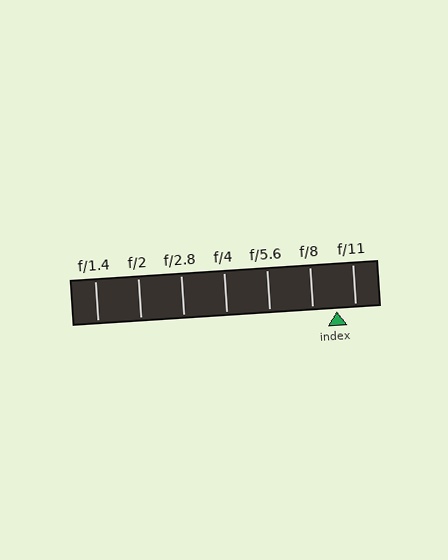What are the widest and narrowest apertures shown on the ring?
The widest aperture shown is f/1.4 and the narrowest is f/11.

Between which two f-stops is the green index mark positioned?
The index mark is between f/8 and f/11.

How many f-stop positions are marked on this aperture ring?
There are 7 f-stop positions marked.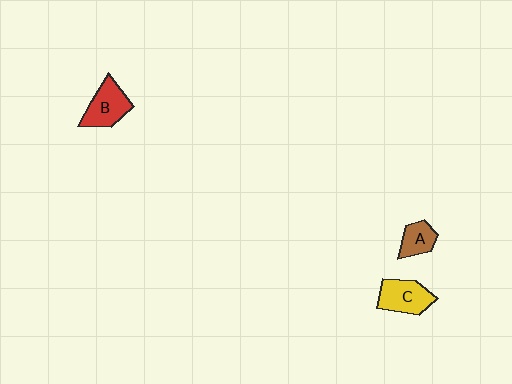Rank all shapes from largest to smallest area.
From largest to smallest: C (yellow), B (red), A (brown).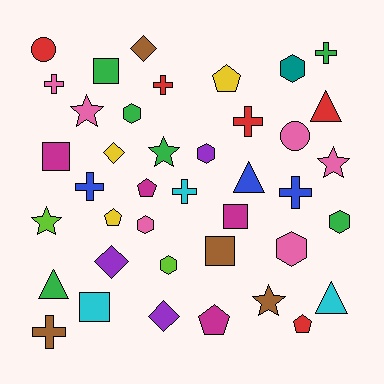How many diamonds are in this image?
There are 4 diamonds.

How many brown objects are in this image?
There are 4 brown objects.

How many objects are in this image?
There are 40 objects.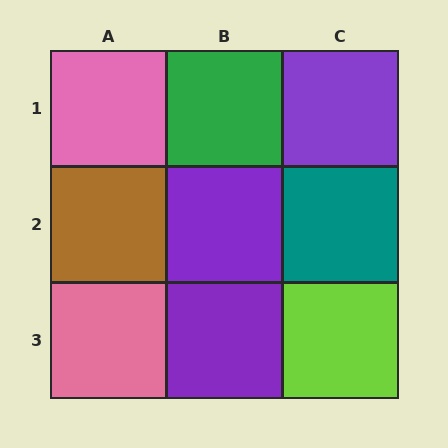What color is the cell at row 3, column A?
Pink.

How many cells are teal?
1 cell is teal.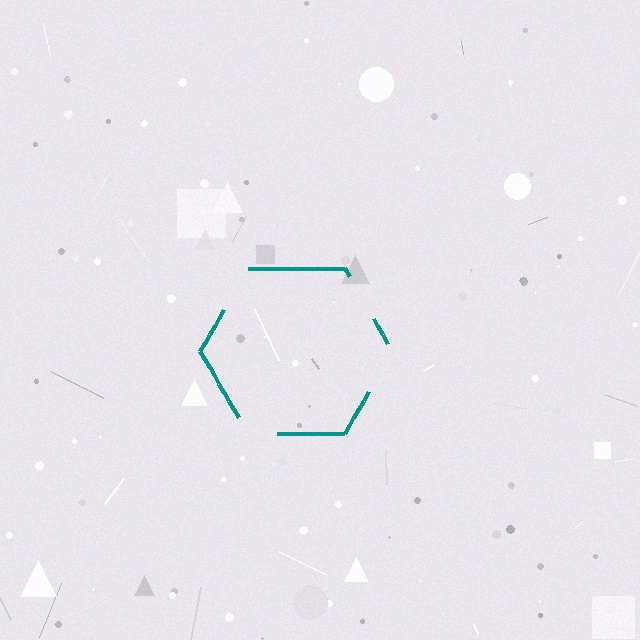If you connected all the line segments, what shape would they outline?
They would outline a hexagon.